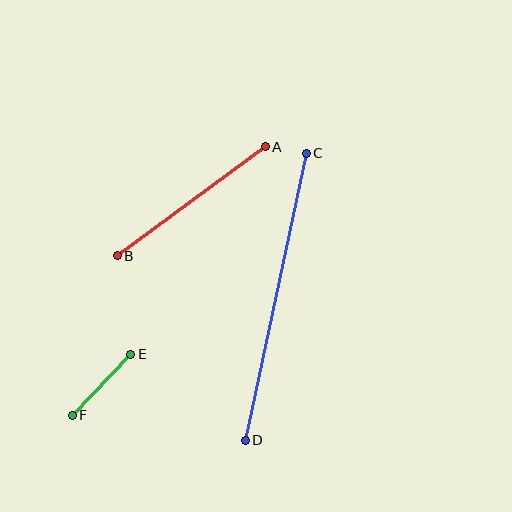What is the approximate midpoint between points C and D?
The midpoint is at approximately (276, 297) pixels.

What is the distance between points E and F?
The distance is approximately 84 pixels.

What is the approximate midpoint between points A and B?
The midpoint is at approximately (191, 201) pixels.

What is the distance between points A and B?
The distance is approximately 184 pixels.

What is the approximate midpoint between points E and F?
The midpoint is at approximately (101, 385) pixels.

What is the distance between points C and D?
The distance is approximately 294 pixels.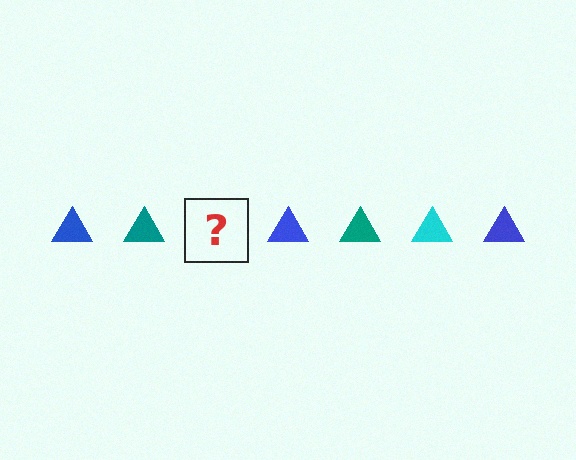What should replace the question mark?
The question mark should be replaced with a cyan triangle.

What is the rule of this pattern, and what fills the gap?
The rule is that the pattern cycles through blue, teal, cyan triangles. The gap should be filled with a cyan triangle.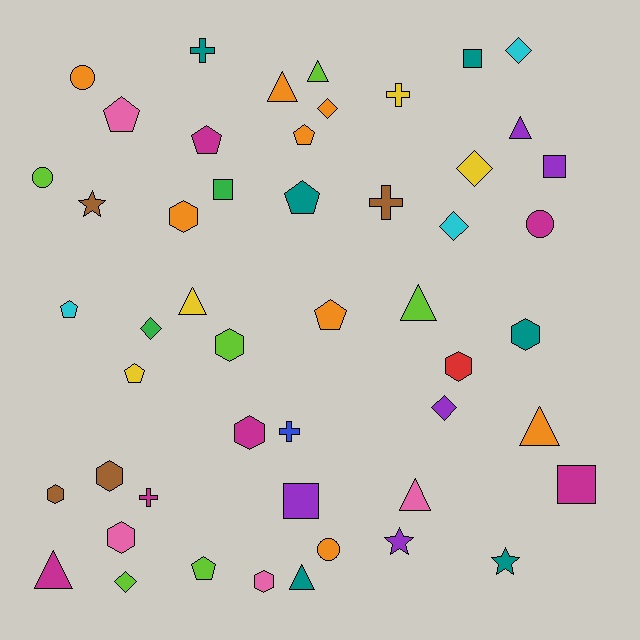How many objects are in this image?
There are 50 objects.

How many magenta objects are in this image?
There are 6 magenta objects.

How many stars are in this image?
There are 3 stars.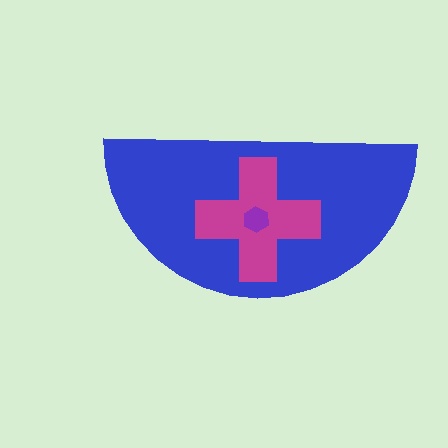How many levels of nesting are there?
3.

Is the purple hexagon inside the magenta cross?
Yes.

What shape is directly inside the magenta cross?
The purple hexagon.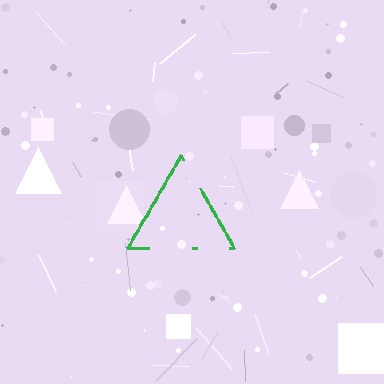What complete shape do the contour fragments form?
The contour fragments form a triangle.